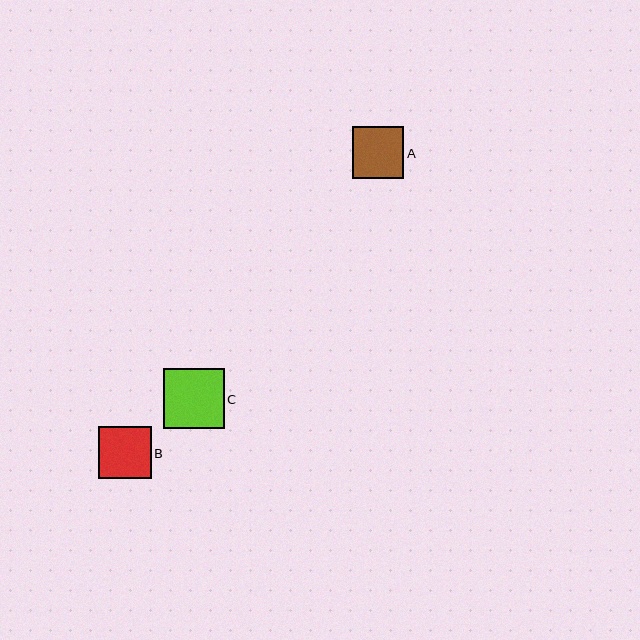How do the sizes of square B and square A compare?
Square B and square A are approximately the same size.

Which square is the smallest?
Square A is the smallest with a size of approximately 52 pixels.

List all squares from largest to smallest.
From largest to smallest: C, B, A.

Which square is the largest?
Square C is the largest with a size of approximately 60 pixels.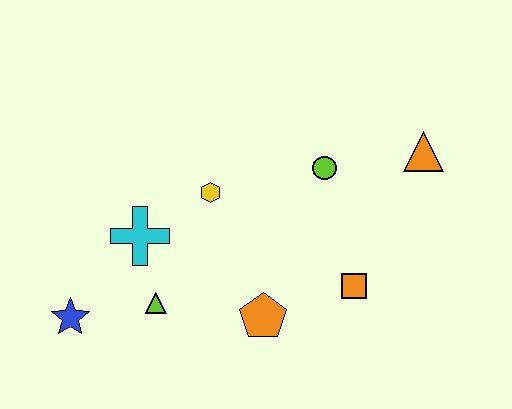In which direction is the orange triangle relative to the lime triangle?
The orange triangle is to the right of the lime triangle.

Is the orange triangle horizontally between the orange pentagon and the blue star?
No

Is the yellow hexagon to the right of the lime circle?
No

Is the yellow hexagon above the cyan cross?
Yes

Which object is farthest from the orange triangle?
The blue star is farthest from the orange triangle.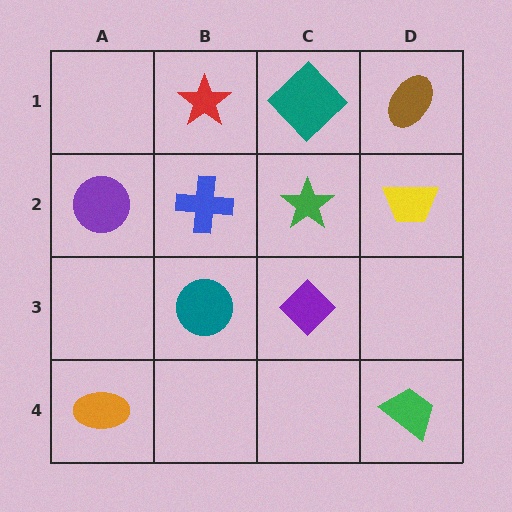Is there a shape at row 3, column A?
No, that cell is empty.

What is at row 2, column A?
A purple circle.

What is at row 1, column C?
A teal diamond.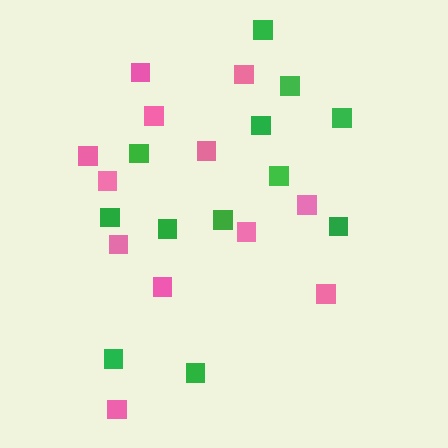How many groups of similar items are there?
There are 2 groups: one group of pink squares (12) and one group of green squares (12).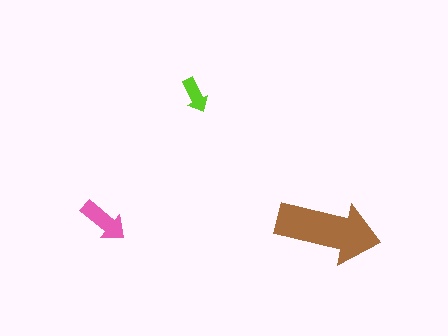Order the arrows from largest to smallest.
the brown one, the pink one, the lime one.